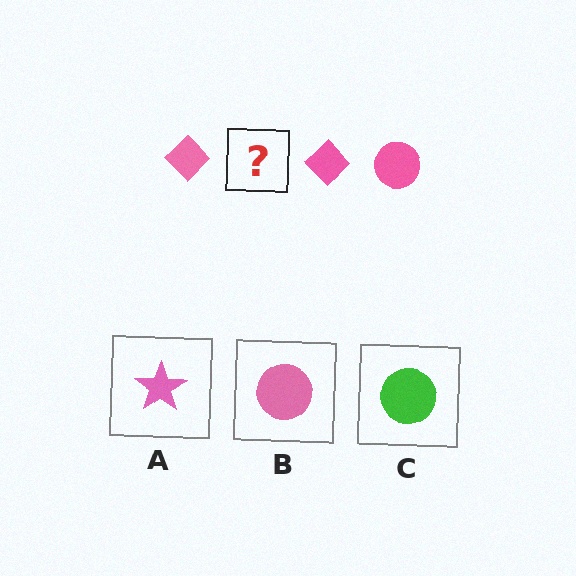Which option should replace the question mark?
Option B.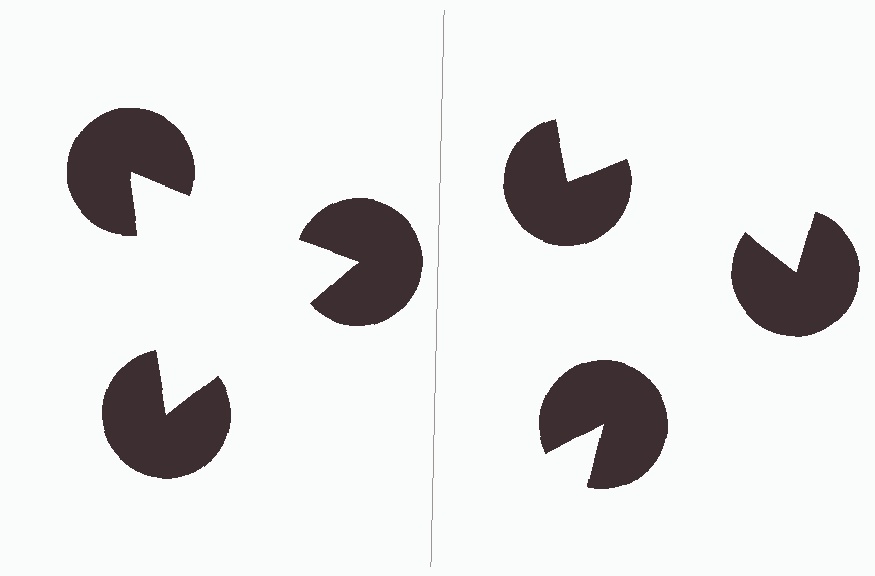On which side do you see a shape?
An illusory triangle appears on the left side. On the right side the wedge cuts are rotated, so no coherent shape forms.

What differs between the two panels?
The pac-man discs are positioned identically on both sides; only the wedge orientations differ. On the left they align to a triangle; on the right they are misaligned.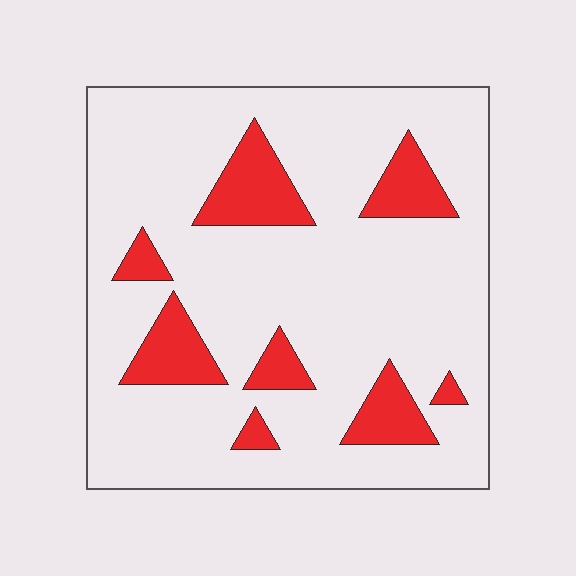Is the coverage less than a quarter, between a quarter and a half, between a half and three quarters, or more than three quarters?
Less than a quarter.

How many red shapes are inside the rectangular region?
8.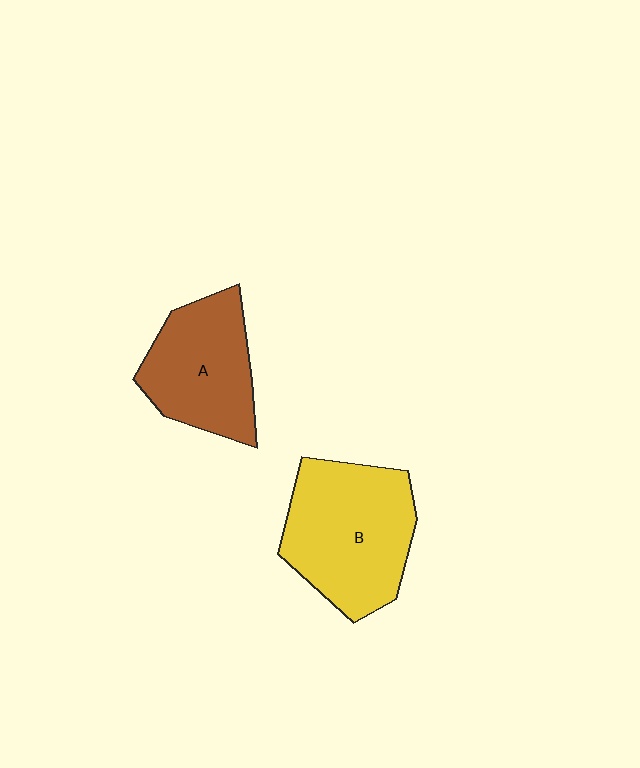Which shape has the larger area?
Shape B (yellow).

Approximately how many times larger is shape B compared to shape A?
Approximately 1.3 times.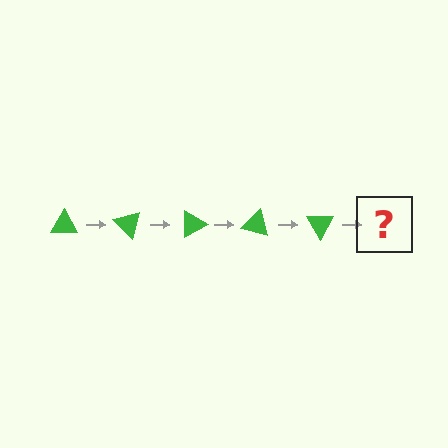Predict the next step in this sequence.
The next step is a green triangle rotated 225 degrees.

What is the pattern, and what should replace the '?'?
The pattern is that the triangle rotates 45 degrees each step. The '?' should be a green triangle rotated 225 degrees.